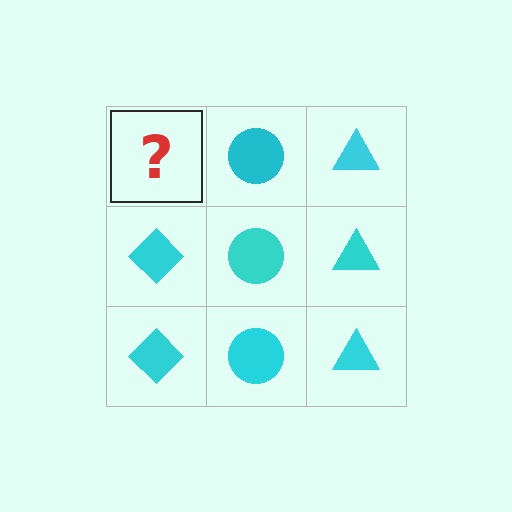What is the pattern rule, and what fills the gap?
The rule is that each column has a consistent shape. The gap should be filled with a cyan diamond.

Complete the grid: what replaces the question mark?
The question mark should be replaced with a cyan diamond.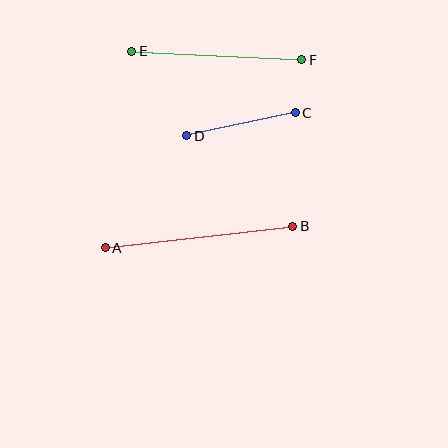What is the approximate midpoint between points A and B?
The midpoint is at approximately (199, 237) pixels.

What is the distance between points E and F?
The distance is approximately 170 pixels.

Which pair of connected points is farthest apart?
Points A and B are farthest apart.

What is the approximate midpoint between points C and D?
The midpoint is at approximately (241, 124) pixels.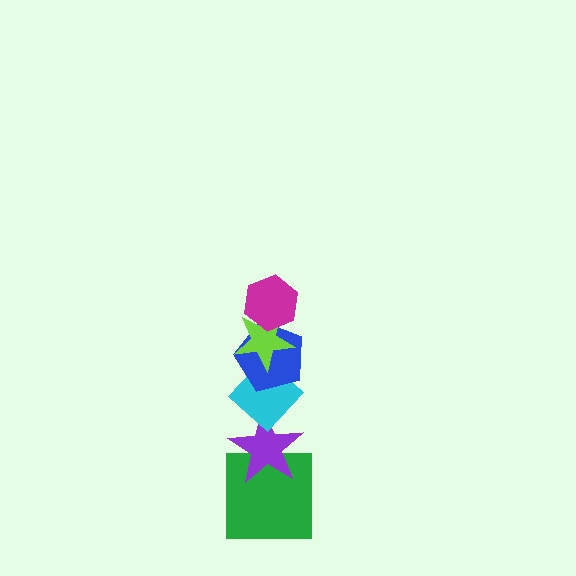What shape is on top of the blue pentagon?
The lime star is on top of the blue pentagon.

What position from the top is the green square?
The green square is 6th from the top.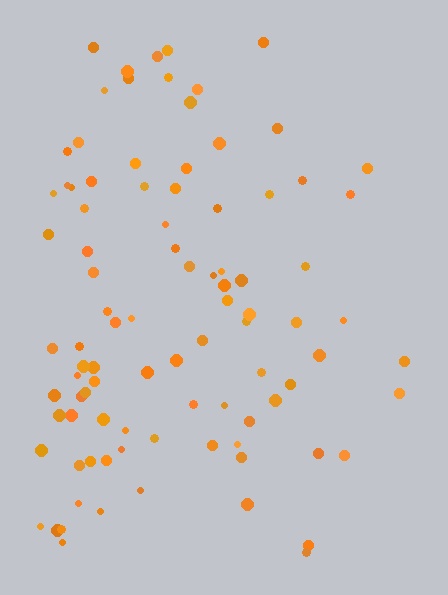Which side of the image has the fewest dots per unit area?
The right.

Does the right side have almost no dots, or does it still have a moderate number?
Still a moderate number, just noticeably fewer than the left.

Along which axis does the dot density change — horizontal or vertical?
Horizontal.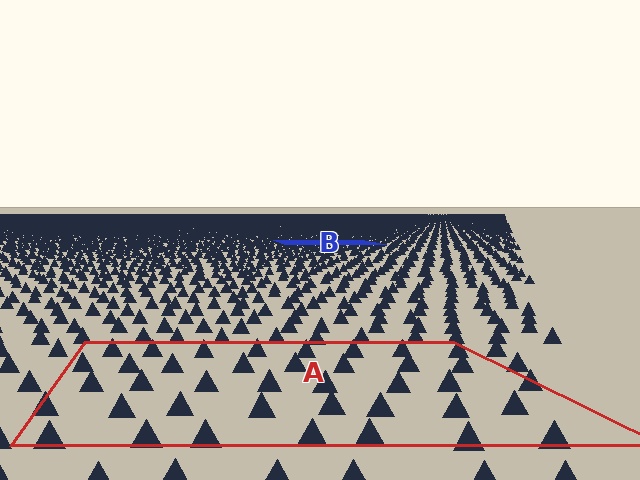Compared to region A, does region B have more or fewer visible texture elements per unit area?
Region B has more texture elements per unit area — they are packed more densely because it is farther away.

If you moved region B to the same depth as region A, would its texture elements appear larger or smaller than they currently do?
They would appear larger. At a closer depth, the same texture elements are projected at a bigger on-screen size.